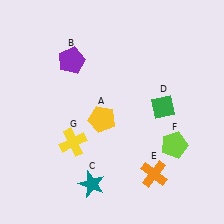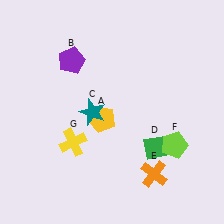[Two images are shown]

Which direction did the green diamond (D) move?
The green diamond (D) moved down.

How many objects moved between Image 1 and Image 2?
2 objects moved between the two images.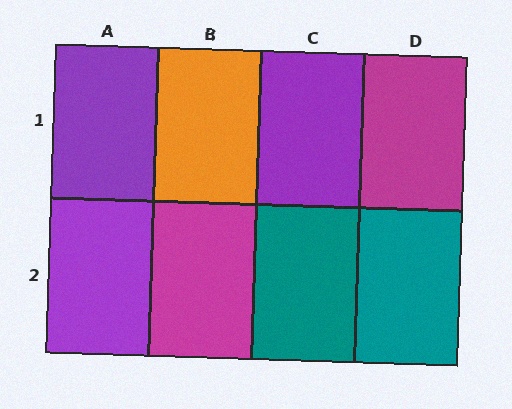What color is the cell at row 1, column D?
Magenta.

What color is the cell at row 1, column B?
Orange.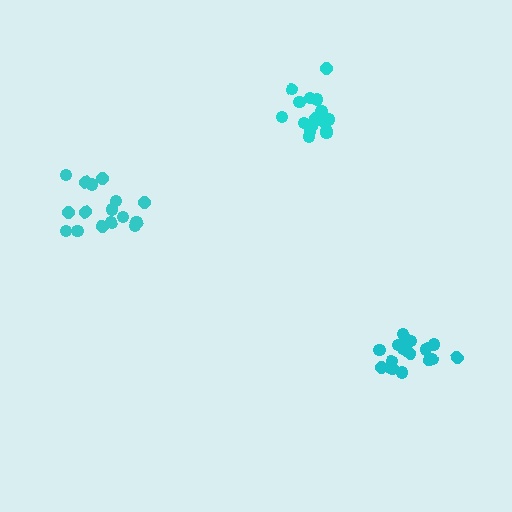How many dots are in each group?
Group 1: 17 dots, Group 2: 16 dots, Group 3: 17 dots (50 total).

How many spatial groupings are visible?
There are 3 spatial groupings.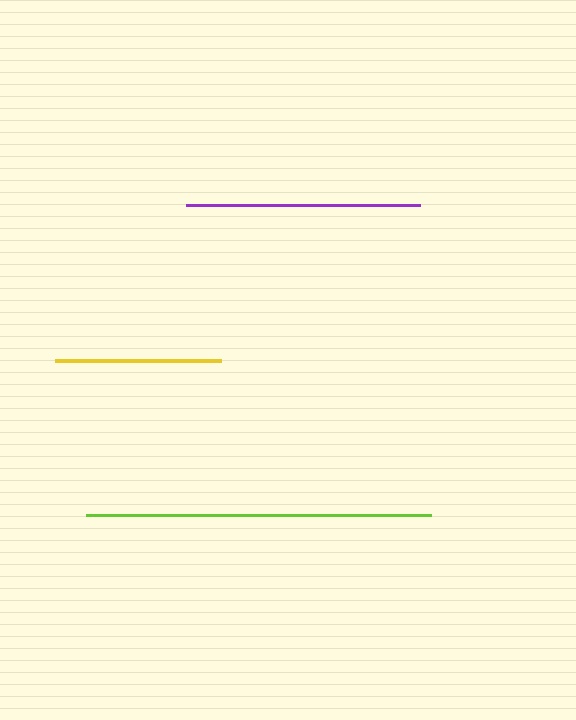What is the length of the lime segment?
The lime segment is approximately 345 pixels long.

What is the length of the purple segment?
The purple segment is approximately 234 pixels long.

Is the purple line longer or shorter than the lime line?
The lime line is longer than the purple line.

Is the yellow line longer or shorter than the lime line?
The lime line is longer than the yellow line.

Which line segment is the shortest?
The yellow line is the shortest at approximately 166 pixels.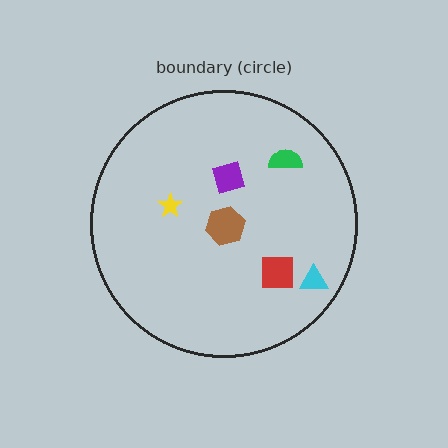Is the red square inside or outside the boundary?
Inside.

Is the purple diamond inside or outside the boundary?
Inside.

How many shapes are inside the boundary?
6 inside, 0 outside.